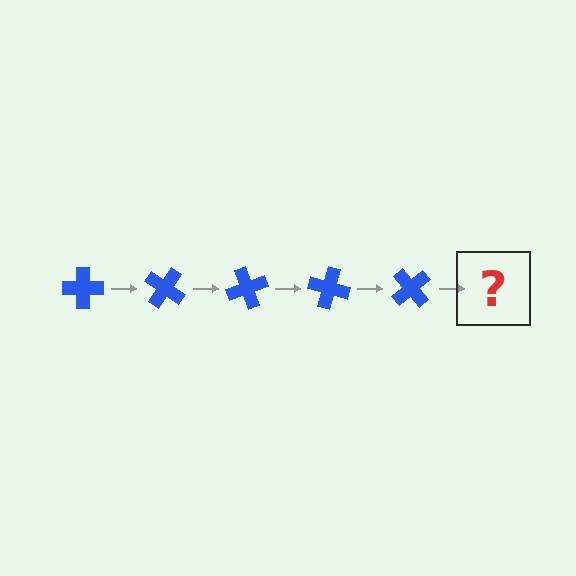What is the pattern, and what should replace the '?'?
The pattern is that the cross rotates 35 degrees each step. The '?' should be a blue cross rotated 175 degrees.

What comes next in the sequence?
The next element should be a blue cross rotated 175 degrees.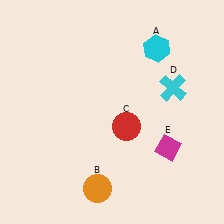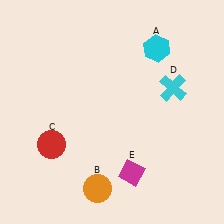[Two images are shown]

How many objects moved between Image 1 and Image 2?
2 objects moved between the two images.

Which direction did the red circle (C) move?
The red circle (C) moved left.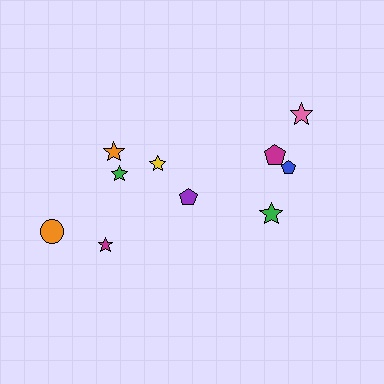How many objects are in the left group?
There are 6 objects.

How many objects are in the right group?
There are 4 objects.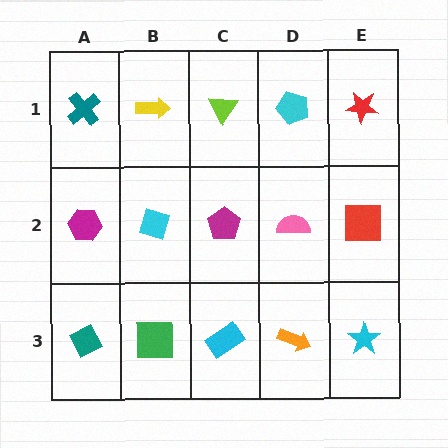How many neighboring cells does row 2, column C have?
4.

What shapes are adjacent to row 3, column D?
A pink semicircle (row 2, column D), a cyan rectangle (row 3, column C), a cyan star (row 3, column E).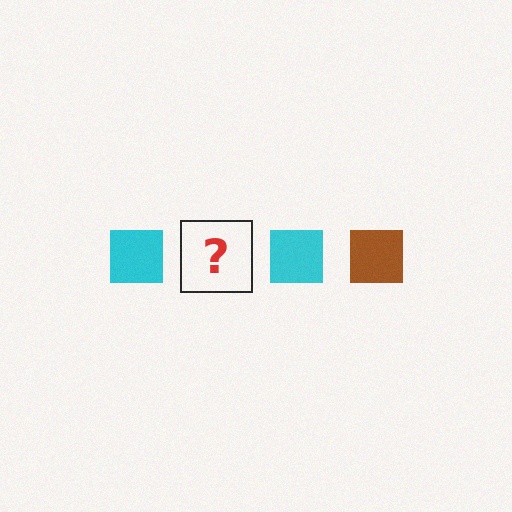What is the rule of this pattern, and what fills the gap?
The rule is that the pattern cycles through cyan, brown squares. The gap should be filled with a brown square.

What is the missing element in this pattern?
The missing element is a brown square.